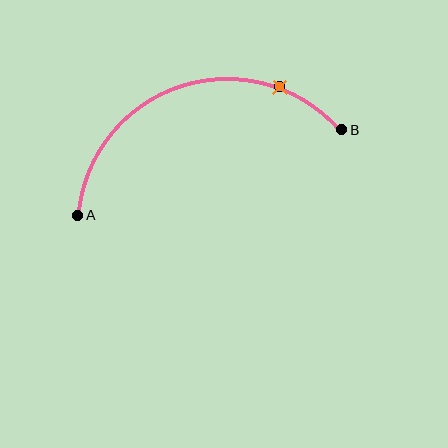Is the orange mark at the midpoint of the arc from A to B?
No. The orange mark lies on the arc but is closer to endpoint B. The arc midpoint would be at the point on the curve equidistant along the arc from both A and B.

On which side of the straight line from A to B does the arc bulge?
The arc bulges above the straight line connecting A and B.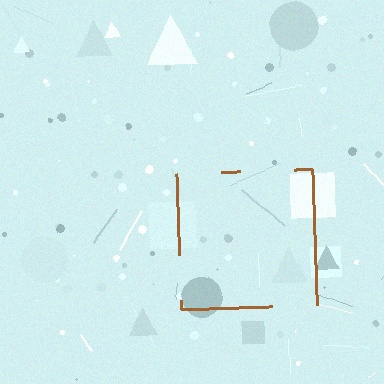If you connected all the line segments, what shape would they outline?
They would outline a square.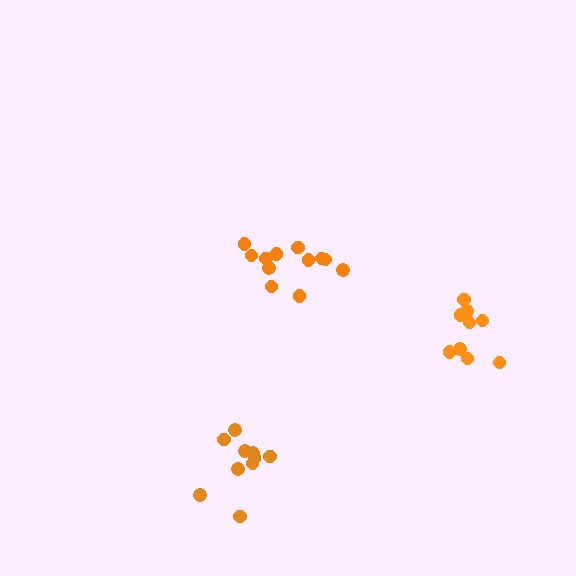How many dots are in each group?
Group 1: 12 dots, Group 2: 10 dots, Group 3: 9 dots (31 total).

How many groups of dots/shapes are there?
There are 3 groups.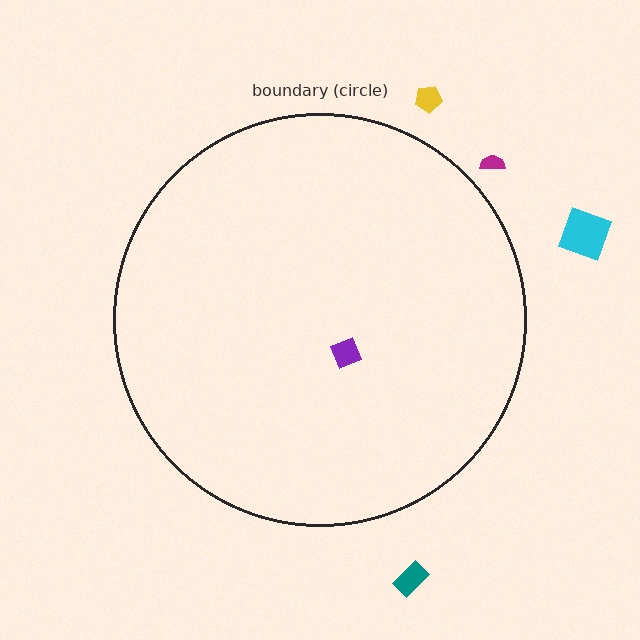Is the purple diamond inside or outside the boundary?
Inside.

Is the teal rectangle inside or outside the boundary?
Outside.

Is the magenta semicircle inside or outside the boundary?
Outside.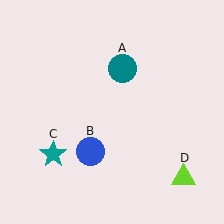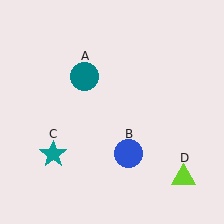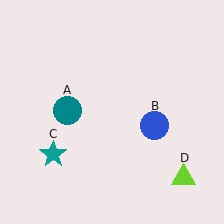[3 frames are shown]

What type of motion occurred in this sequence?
The teal circle (object A), blue circle (object B) rotated counterclockwise around the center of the scene.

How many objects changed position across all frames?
2 objects changed position: teal circle (object A), blue circle (object B).